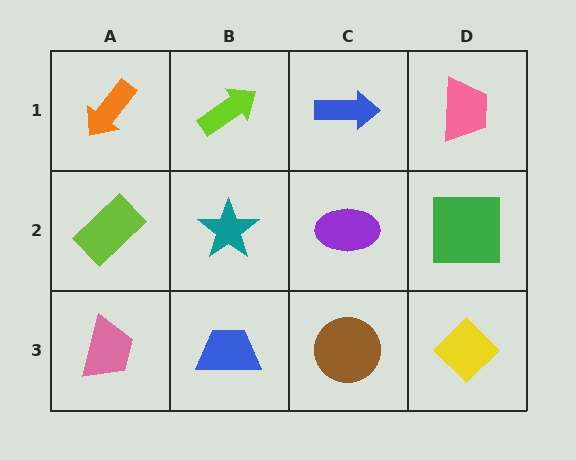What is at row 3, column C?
A brown circle.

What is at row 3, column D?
A yellow diamond.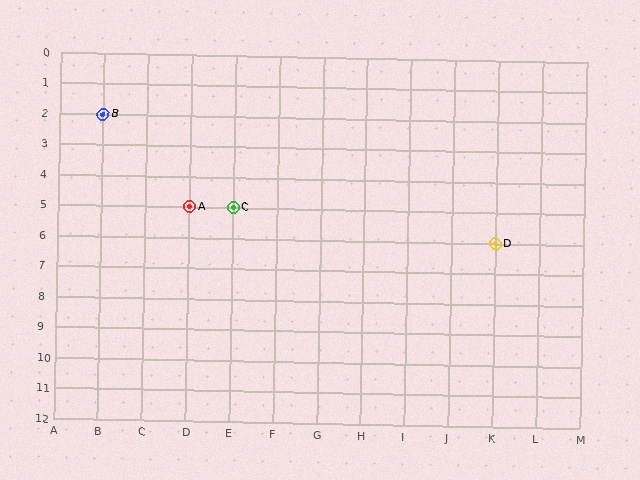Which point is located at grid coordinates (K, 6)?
Point D is at (K, 6).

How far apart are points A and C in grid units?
Points A and C are 1 column apart.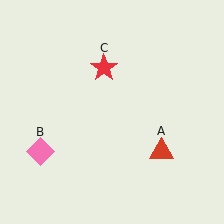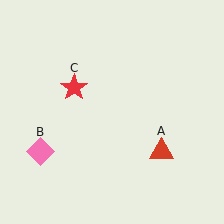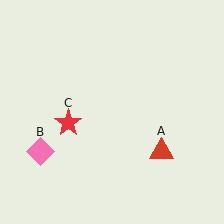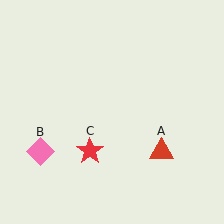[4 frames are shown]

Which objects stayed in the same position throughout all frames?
Red triangle (object A) and pink diamond (object B) remained stationary.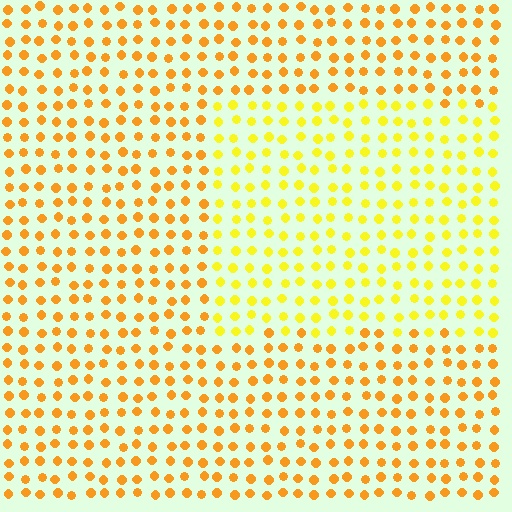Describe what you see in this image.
The image is filled with small orange elements in a uniform arrangement. A rectangle-shaped region is visible where the elements are tinted to a slightly different hue, forming a subtle color boundary.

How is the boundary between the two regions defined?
The boundary is defined purely by a slight shift in hue (about 26 degrees). Spacing, size, and orientation are identical on both sides.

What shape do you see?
I see a rectangle.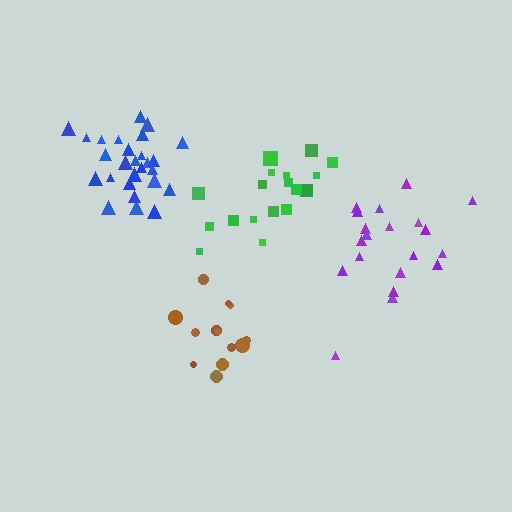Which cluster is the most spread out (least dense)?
Green.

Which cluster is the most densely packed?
Blue.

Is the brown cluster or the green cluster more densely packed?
Brown.